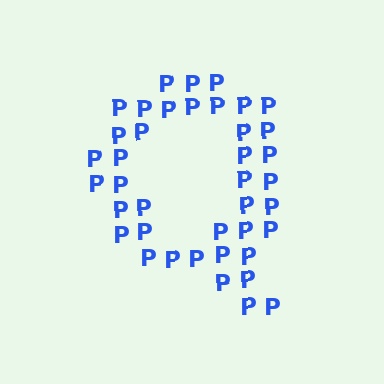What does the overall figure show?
The overall figure shows the letter Q.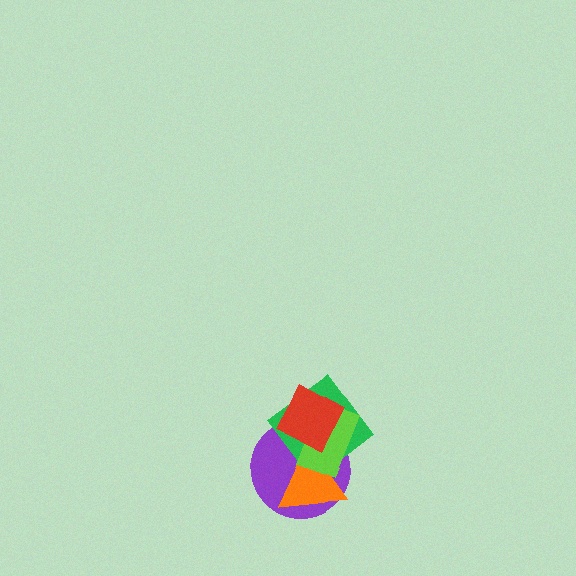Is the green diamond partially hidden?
Yes, it is partially covered by another shape.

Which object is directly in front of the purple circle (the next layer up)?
The green diamond is directly in front of the purple circle.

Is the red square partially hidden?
No, no other shape covers it.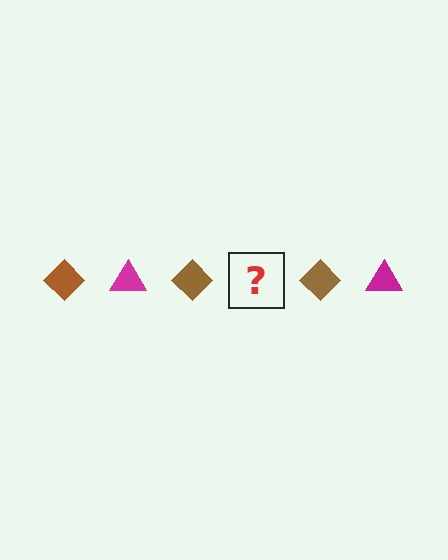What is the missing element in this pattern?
The missing element is a magenta triangle.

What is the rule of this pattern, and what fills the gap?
The rule is that the pattern alternates between brown diamond and magenta triangle. The gap should be filled with a magenta triangle.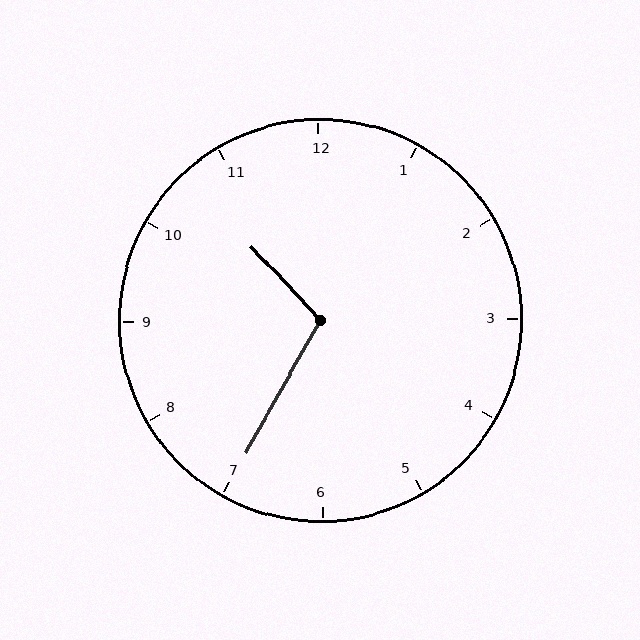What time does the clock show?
10:35.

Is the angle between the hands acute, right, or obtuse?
It is obtuse.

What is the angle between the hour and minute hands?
Approximately 108 degrees.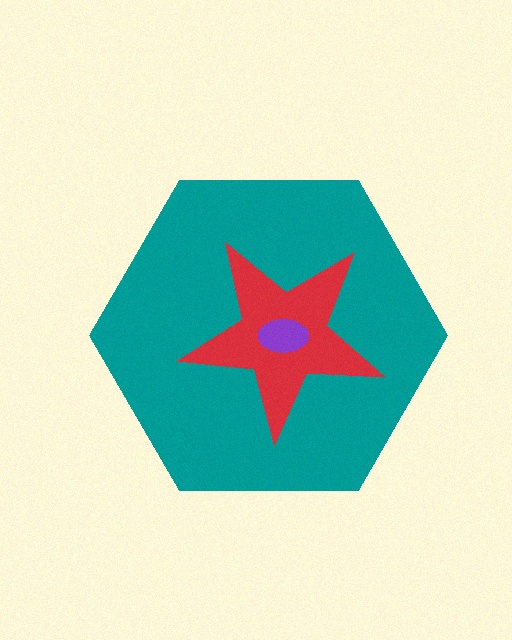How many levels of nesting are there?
3.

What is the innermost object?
The purple ellipse.